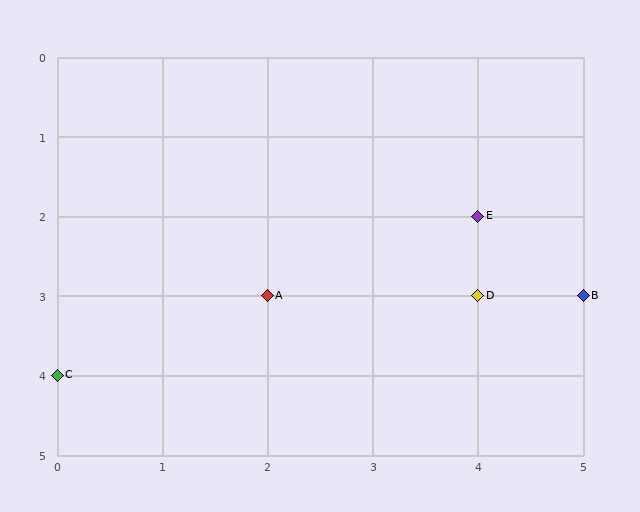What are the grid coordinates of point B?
Point B is at grid coordinates (5, 3).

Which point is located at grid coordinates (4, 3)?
Point D is at (4, 3).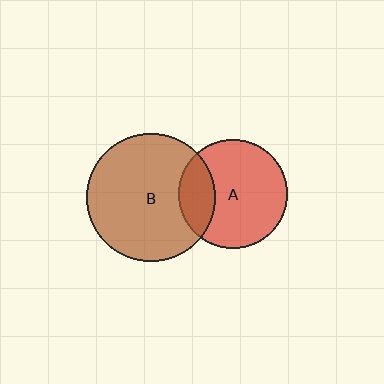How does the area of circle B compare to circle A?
Approximately 1.4 times.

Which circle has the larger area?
Circle B (brown).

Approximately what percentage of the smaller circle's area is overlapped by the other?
Approximately 25%.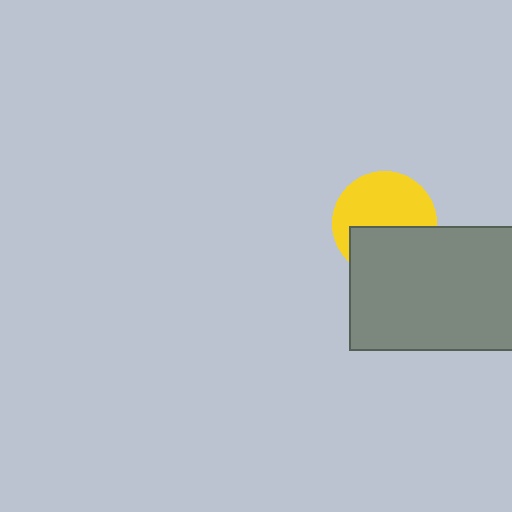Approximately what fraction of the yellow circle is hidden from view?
Roughly 42% of the yellow circle is hidden behind the gray rectangle.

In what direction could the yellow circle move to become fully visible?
The yellow circle could move up. That would shift it out from behind the gray rectangle entirely.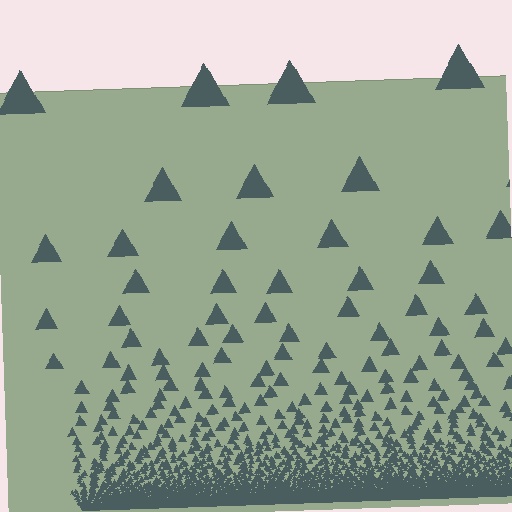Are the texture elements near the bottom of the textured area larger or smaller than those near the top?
Smaller. The gradient is inverted — elements near the bottom are smaller and denser.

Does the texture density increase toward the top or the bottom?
Density increases toward the bottom.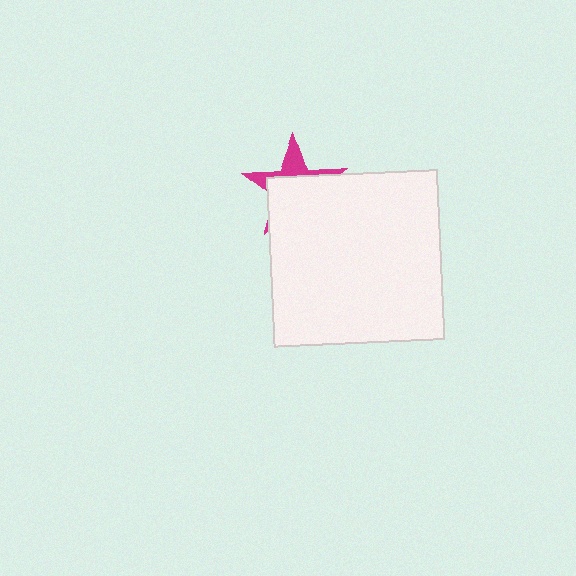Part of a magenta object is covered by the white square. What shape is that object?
It is a star.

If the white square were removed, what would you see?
You would see the complete magenta star.